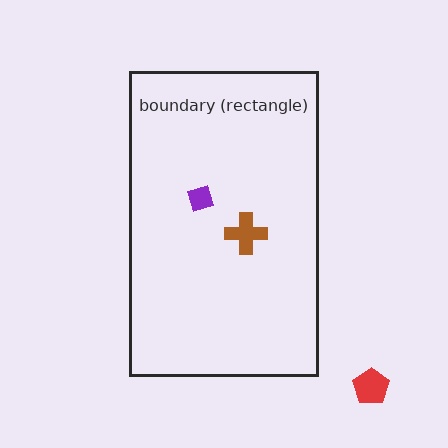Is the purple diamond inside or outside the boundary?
Inside.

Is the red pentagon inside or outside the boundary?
Outside.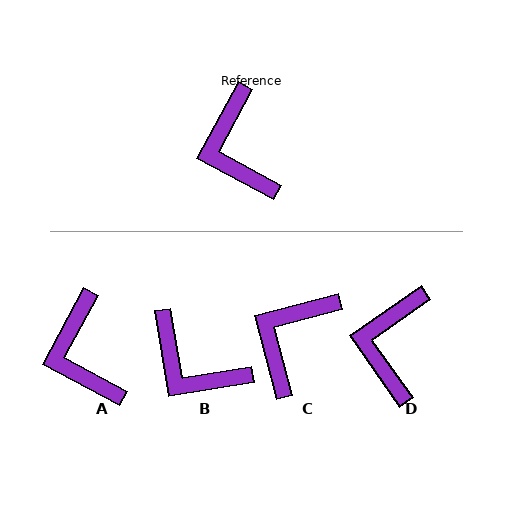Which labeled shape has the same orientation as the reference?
A.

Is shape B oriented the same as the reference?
No, it is off by about 38 degrees.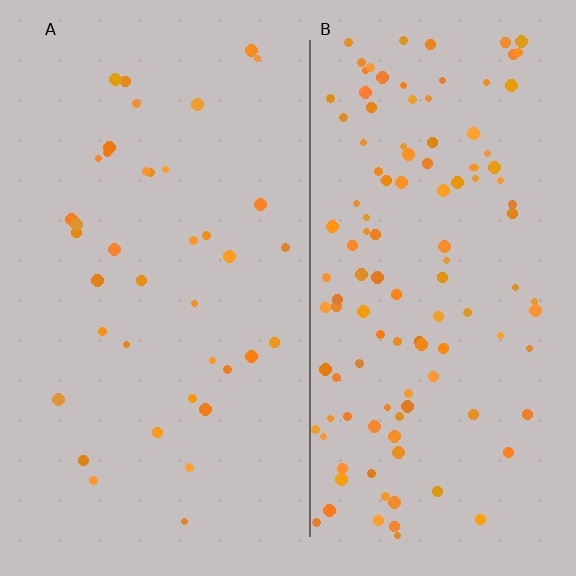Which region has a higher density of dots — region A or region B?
B (the right).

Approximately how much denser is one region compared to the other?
Approximately 3.1× — region B over region A.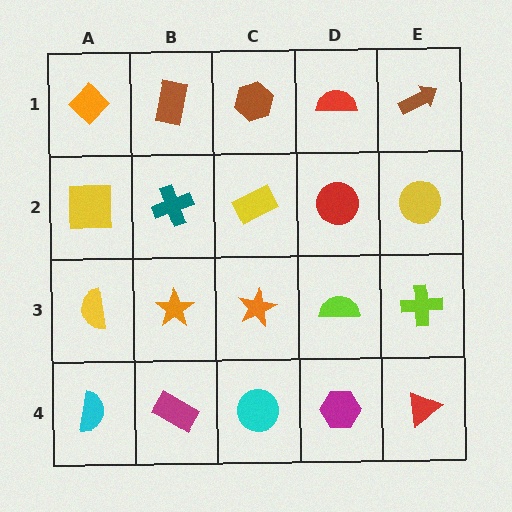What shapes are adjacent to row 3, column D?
A red circle (row 2, column D), a magenta hexagon (row 4, column D), an orange star (row 3, column C), a lime cross (row 3, column E).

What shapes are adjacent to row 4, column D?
A lime semicircle (row 3, column D), a cyan circle (row 4, column C), a red triangle (row 4, column E).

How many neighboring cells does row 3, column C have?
4.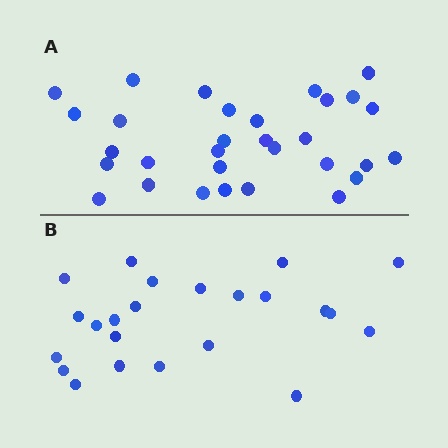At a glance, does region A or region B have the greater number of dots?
Region A (the top region) has more dots.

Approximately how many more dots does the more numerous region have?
Region A has roughly 8 or so more dots than region B.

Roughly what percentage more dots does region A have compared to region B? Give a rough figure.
About 35% more.